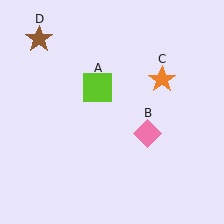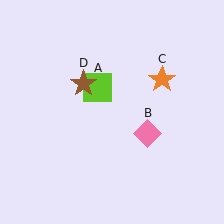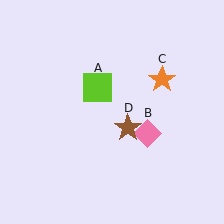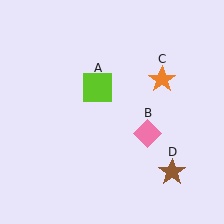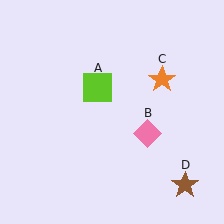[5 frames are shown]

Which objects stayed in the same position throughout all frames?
Lime square (object A) and pink diamond (object B) and orange star (object C) remained stationary.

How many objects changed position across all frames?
1 object changed position: brown star (object D).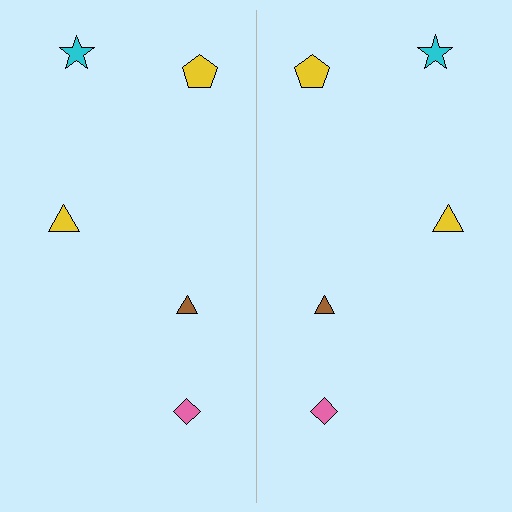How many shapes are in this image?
There are 10 shapes in this image.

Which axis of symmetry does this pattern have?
The pattern has a vertical axis of symmetry running through the center of the image.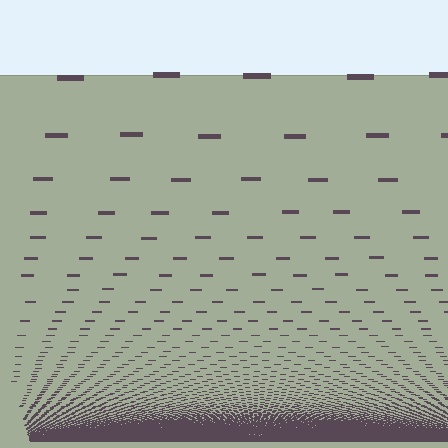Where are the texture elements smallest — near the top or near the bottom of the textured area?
Near the bottom.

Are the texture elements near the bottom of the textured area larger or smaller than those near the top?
Smaller. The gradient is inverted — elements near the bottom are smaller and denser.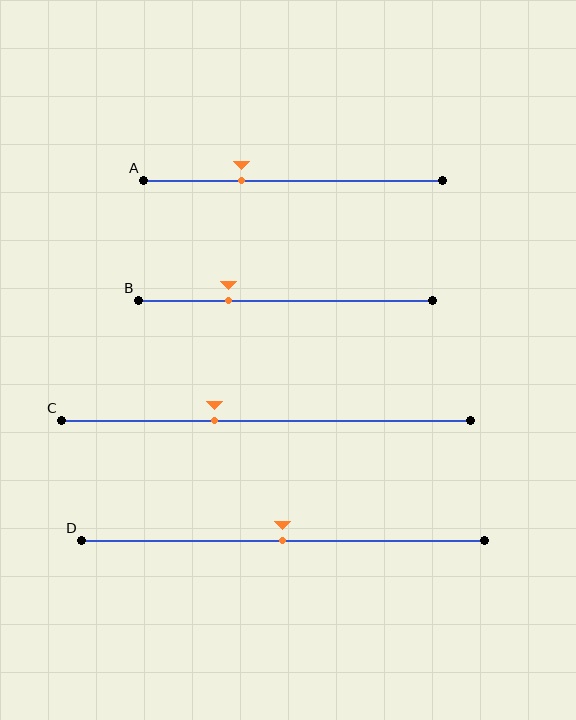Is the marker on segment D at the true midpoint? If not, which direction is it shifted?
Yes, the marker on segment D is at the true midpoint.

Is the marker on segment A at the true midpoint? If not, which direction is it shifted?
No, the marker on segment A is shifted to the left by about 17% of the segment length.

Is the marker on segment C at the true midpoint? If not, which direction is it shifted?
No, the marker on segment C is shifted to the left by about 13% of the segment length.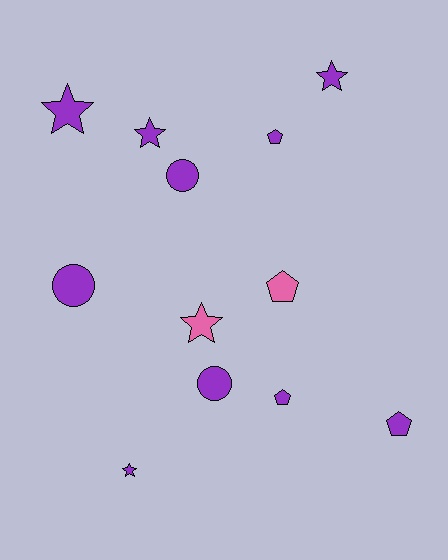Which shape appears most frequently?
Star, with 5 objects.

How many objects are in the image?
There are 12 objects.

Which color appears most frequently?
Purple, with 10 objects.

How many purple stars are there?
There are 4 purple stars.